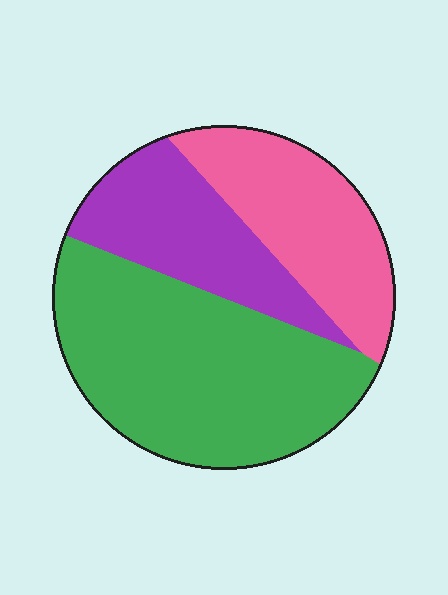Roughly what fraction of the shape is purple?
Purple takes up about one quarter (1/4) of the shape.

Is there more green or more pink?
Green.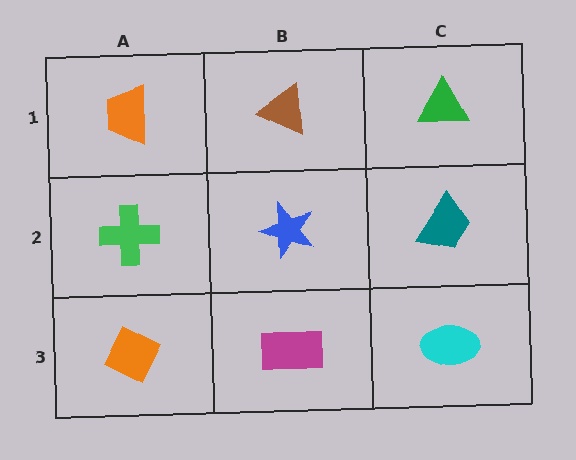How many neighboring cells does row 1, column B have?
3.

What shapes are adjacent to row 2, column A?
An orange trapezoid (row 1, column A), an orange diamond (row 3, column A), a blue star (row 2, column B).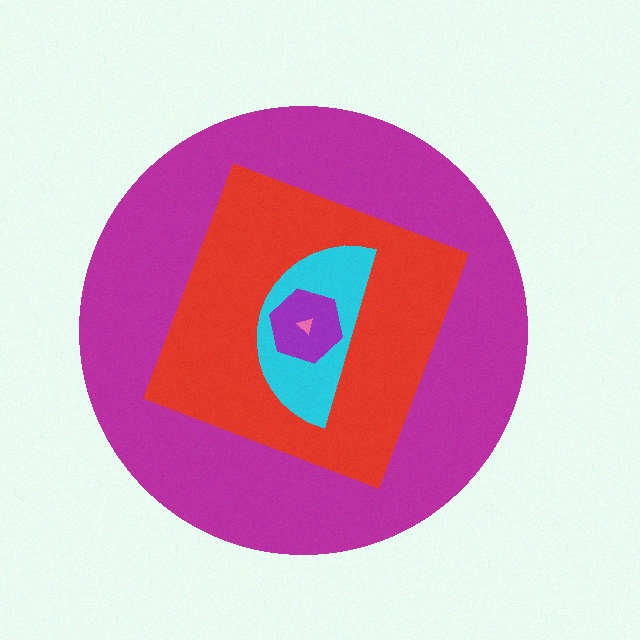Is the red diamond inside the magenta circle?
Yes.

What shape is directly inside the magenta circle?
The red diamond.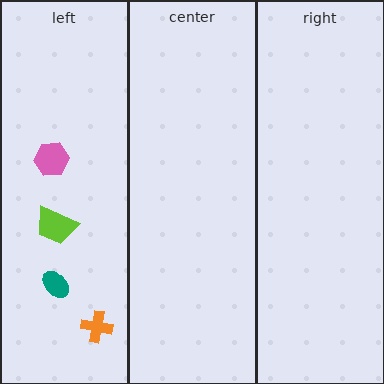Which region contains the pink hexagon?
The left region.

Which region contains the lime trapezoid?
The left region.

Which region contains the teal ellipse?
The left region.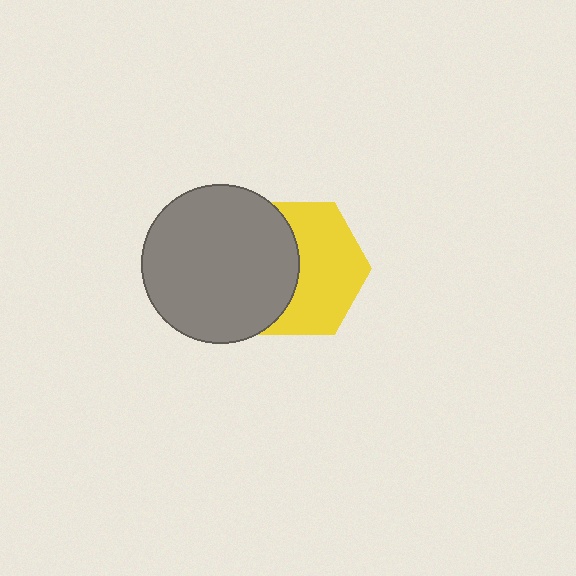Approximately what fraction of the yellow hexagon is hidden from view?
Roughly 44% of the yellow hexagon is hidden behind the gray circle.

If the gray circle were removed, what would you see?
You would see the complete yellow hexagon.